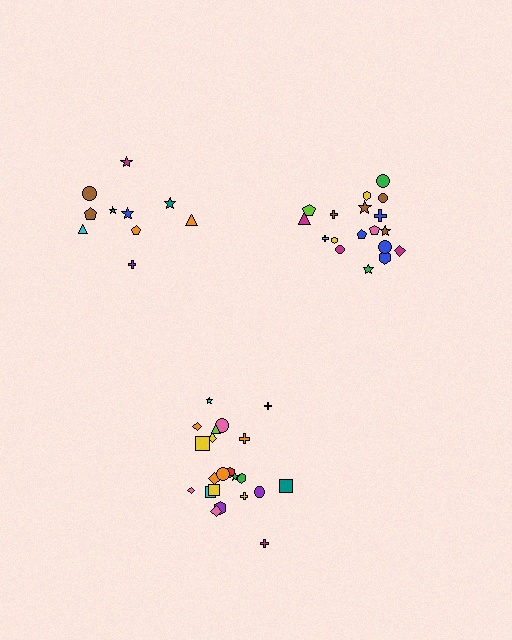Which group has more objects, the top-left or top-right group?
The top-right group.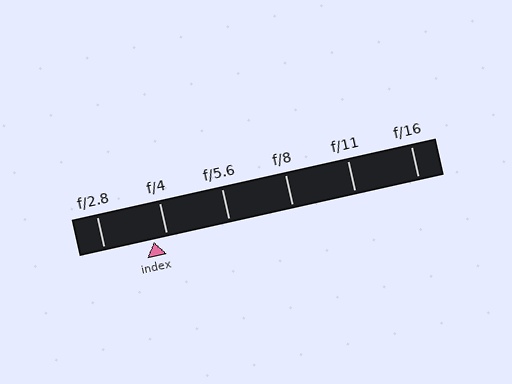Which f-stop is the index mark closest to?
The index mark is closest to f/4.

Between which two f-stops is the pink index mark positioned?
The index mark is between f/2.8 and f/4.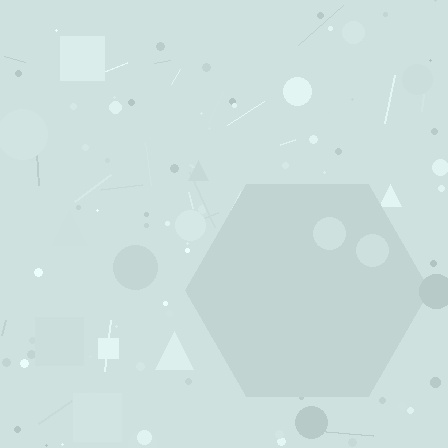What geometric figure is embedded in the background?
A hexagon is embedded in the background.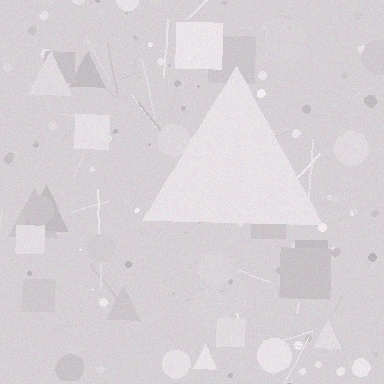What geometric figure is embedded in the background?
A triangle is embedded in the background.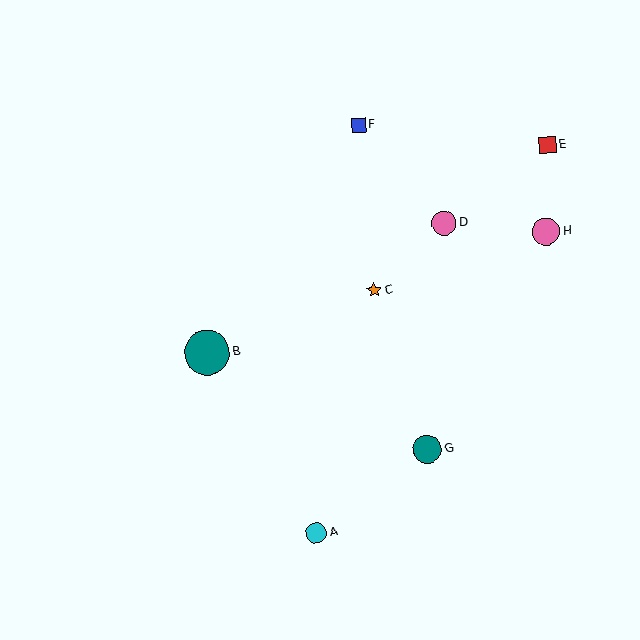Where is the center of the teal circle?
The center of the teal circle is at (427, 449).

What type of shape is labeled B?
Shape B is a teal circle.